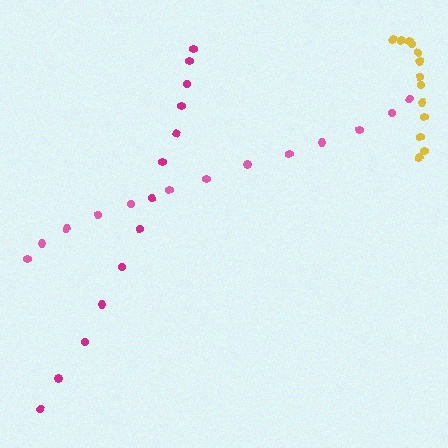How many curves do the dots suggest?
There are 3 distinct paths.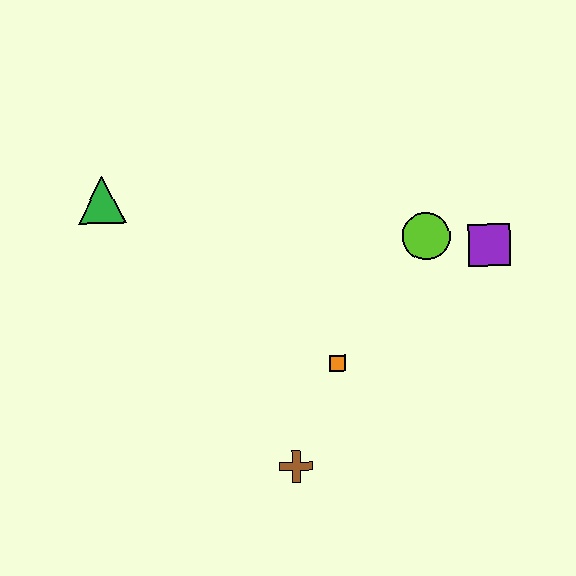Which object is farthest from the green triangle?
The purple square is farthest from the green triangle.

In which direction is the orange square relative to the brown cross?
The orange square is above the brown cross.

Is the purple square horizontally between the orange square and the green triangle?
No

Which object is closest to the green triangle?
The orange square is closest to the green triangle.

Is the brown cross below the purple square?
Yes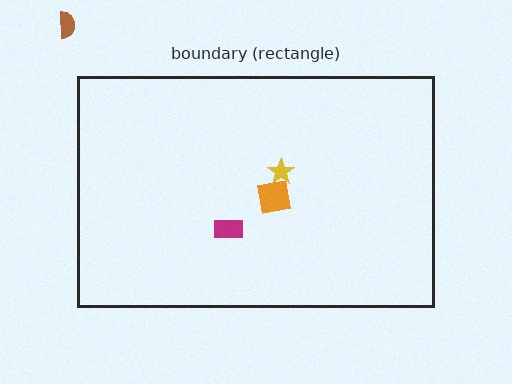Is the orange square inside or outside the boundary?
Inside.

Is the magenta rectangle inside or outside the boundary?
Inside.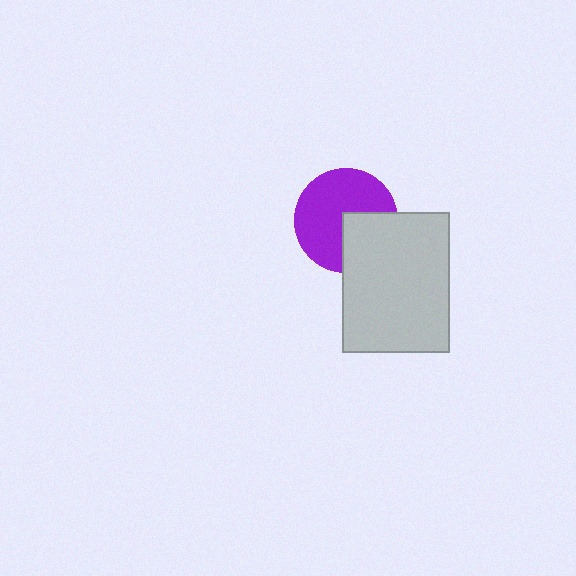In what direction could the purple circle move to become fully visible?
The purple circle could move toward the upper-left. That would shift it out from behind the light gray rectangle entirely.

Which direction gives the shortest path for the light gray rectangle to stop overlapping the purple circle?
Moving toward the lower-right gives the shortest separation.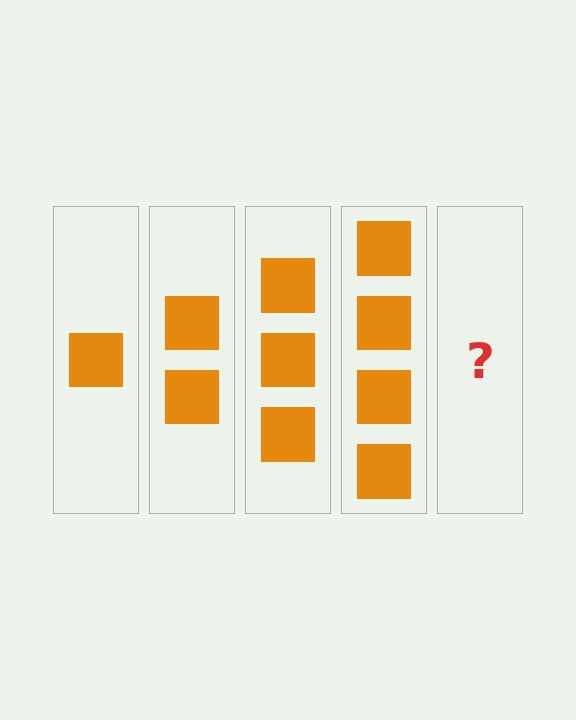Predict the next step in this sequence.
The next step is 5 squares.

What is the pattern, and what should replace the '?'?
The pattern is that each step adds one more square. The '?' should be 5 squares.